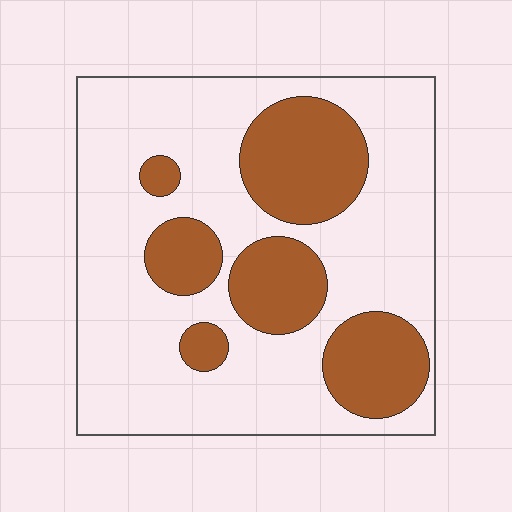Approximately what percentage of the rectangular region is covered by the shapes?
Approximately 30%.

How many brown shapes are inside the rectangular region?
6.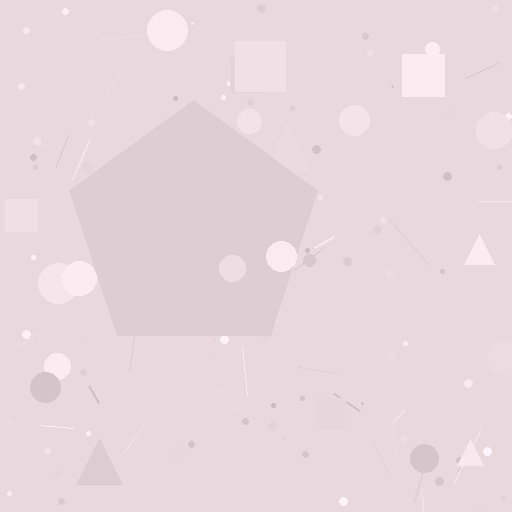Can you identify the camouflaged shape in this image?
The camouflaged shape is a pentagon.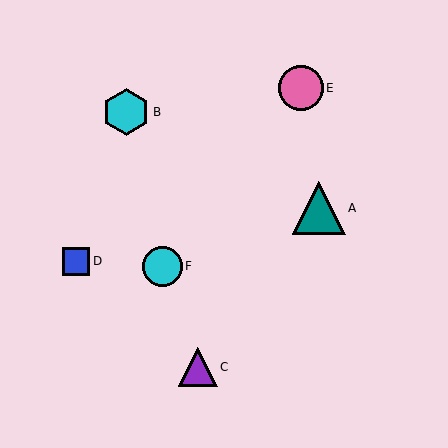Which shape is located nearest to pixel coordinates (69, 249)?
The blue square (labeled D) at (76, 261) is nearest to that location.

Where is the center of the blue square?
The center of the blue square is at (76, 261).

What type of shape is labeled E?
Shape E is a pink circle.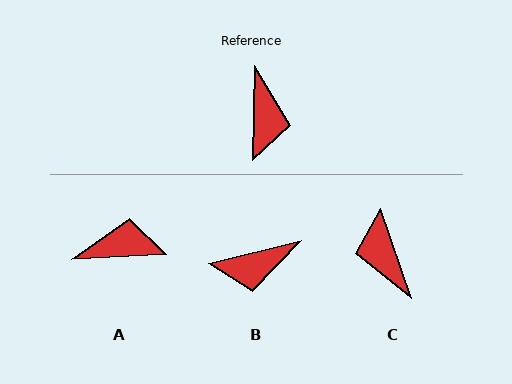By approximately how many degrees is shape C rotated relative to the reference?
Approximately 160 degrees clockwise.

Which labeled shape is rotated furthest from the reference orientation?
C, about 160 degrees away.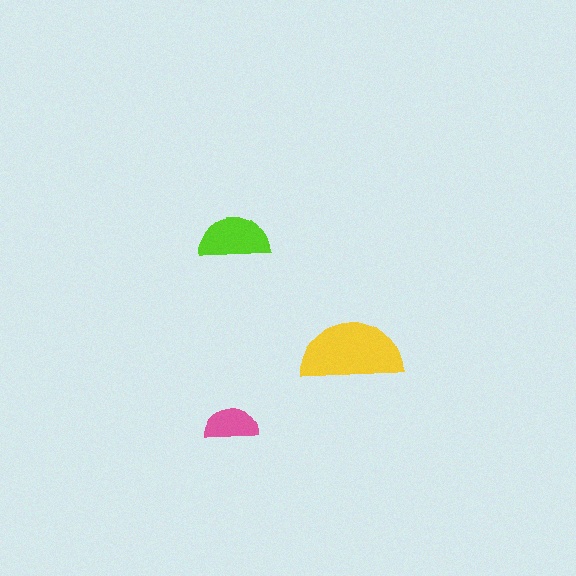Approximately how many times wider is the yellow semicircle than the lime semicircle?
About 1.5 times wider.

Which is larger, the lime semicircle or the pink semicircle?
The lime one.